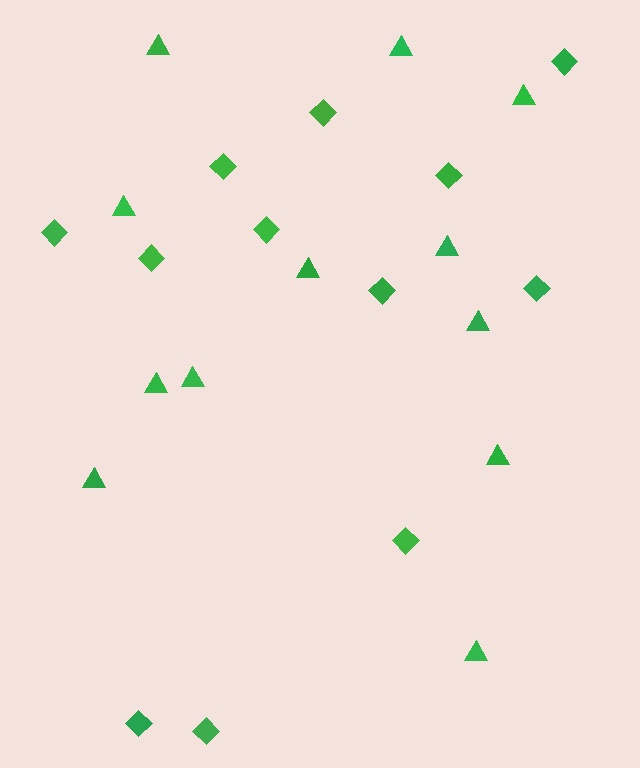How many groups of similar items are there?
There are 2 groups: one group of triangles (12) and one group of diamonds (12).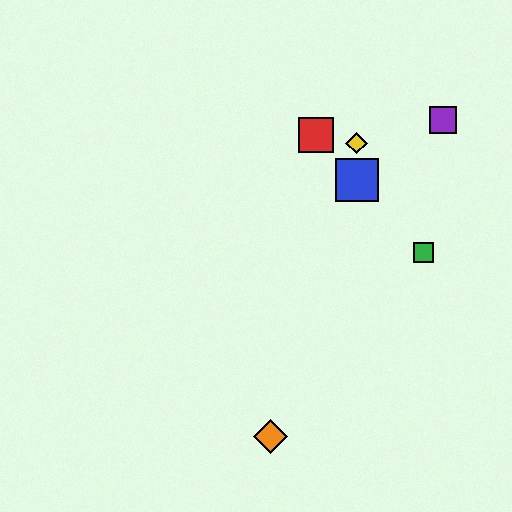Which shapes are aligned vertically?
The blue square, the yellow diamond are aligned vertically.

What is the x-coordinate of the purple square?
The purple square is at x≈443.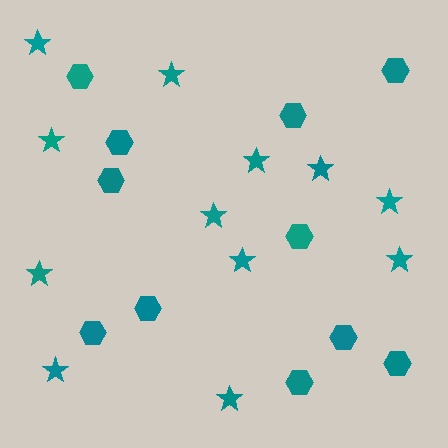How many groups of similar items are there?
There are 2 groups: one group of hexagons (11) and one group of stars (12).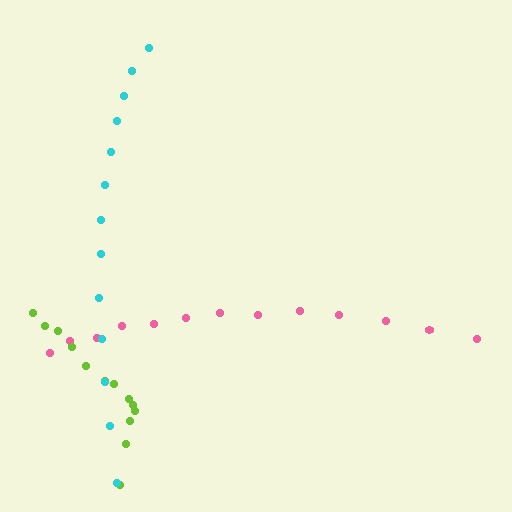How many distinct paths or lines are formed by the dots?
There are 3 distinct paths.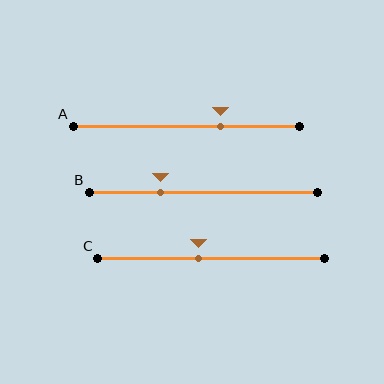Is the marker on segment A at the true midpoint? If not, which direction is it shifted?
No, the marker on segment A is shifted to the right by about 15% of the segment length.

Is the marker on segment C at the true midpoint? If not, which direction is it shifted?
No, the marker on segment C is shifted to the left by about 6% of the segment length.